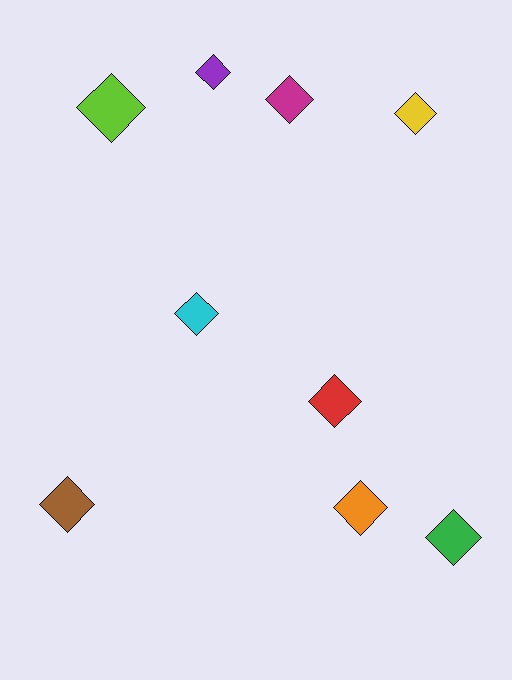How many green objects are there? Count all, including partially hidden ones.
There is 1 green object.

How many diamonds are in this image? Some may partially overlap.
There are 9 diamonds.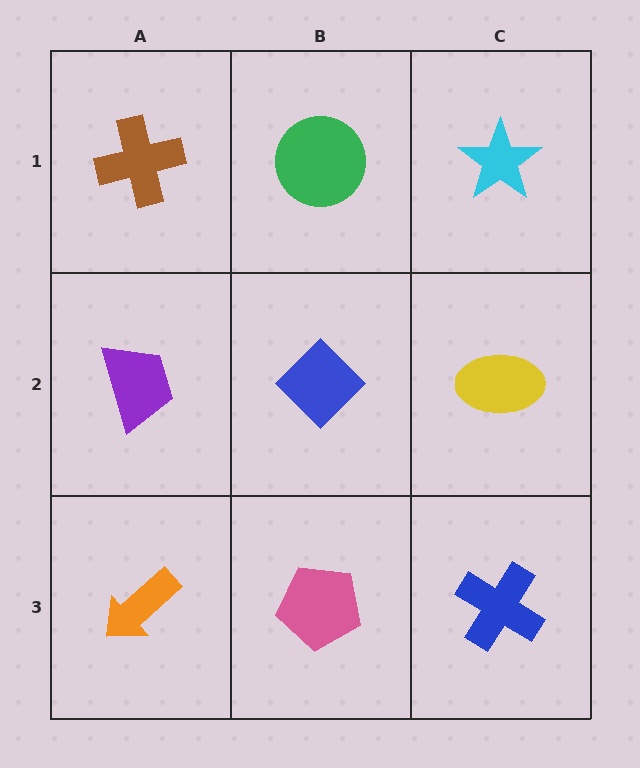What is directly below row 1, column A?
A purple trapezoid.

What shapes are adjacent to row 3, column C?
A yellow ellipse (row 2, column C), a pink pentagon (row 3, column B).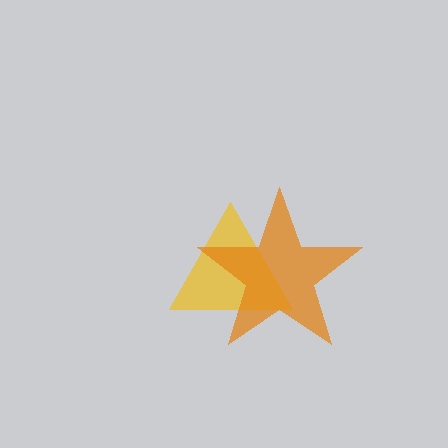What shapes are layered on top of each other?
The layered shapes are: a yellow triangle, an orange star.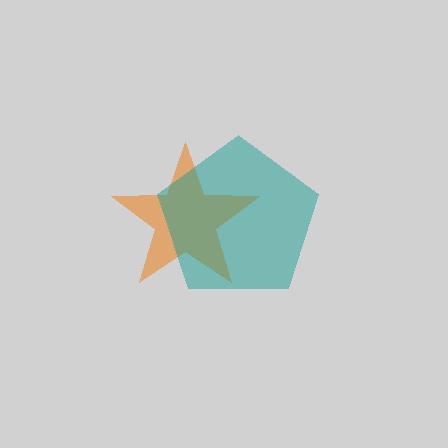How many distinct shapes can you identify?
There are 2 distinct shapes: an orange star, a teal pentagon.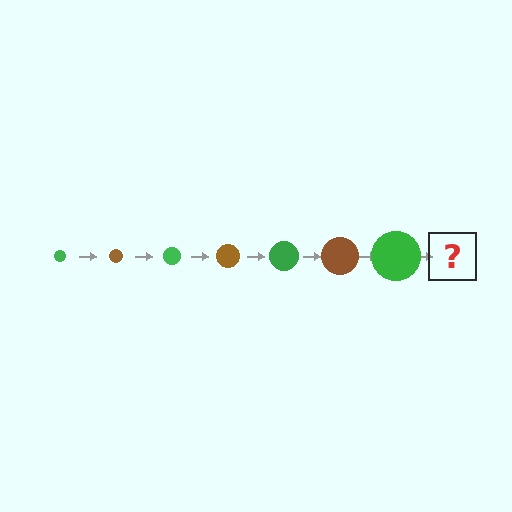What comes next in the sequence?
The next element should be a brown circle, larger than the previous one.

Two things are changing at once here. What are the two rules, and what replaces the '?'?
The two rules are that the circle grows larger each step and the color cycles through green and brown. The '?' should be a brown circle, larger than the previous one.